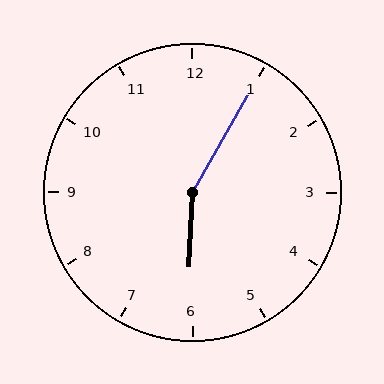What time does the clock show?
6:05.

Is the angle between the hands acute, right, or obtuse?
It is obtuse.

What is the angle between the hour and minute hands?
Approximately 152 degrees.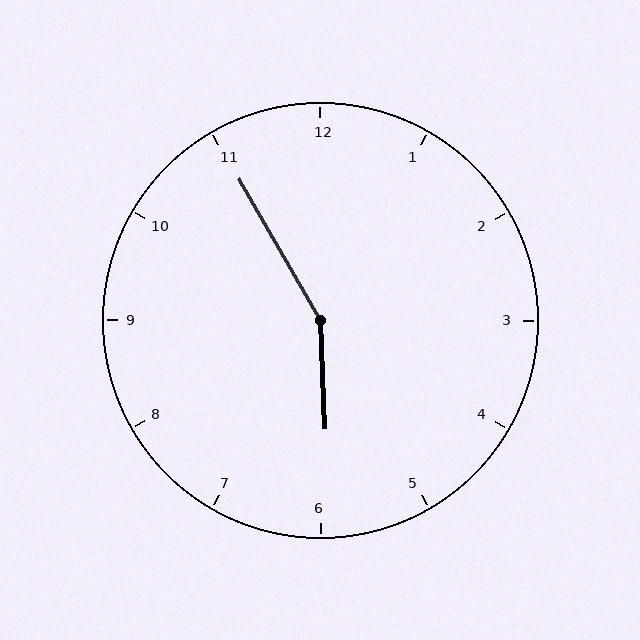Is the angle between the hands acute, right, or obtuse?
It is obtuse.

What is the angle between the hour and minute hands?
Approximately 152 degrees.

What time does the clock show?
5:55.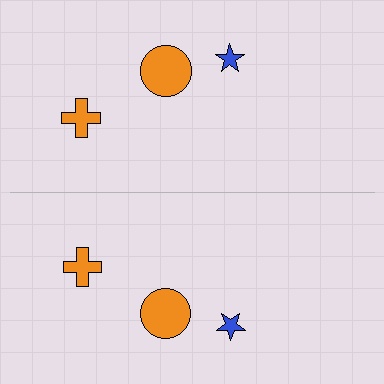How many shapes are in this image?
There are 6 shapes in this image.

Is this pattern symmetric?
Yes, this pattern has bilateral (reflection) symmetry.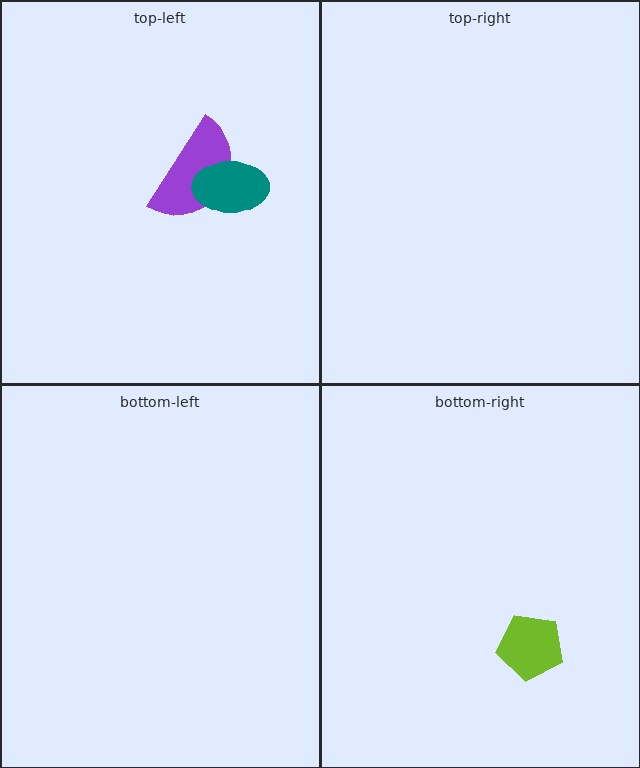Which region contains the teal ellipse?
The top-left region.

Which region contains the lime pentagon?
The bottom-right region.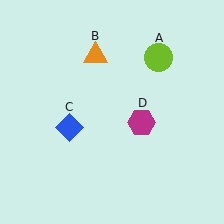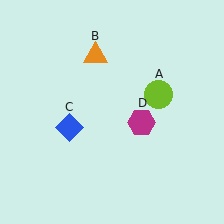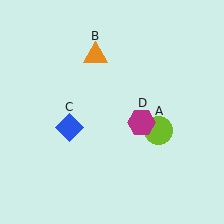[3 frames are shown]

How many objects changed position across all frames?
1 object changed position: lime circle (object A).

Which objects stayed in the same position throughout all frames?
Orange triangle (object B) and blue diamond (object C) and magenta hexagon (object D) remained stationary.